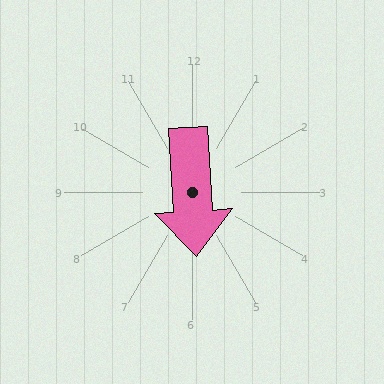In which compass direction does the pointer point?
South.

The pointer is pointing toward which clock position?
Roughly 6 o'clock.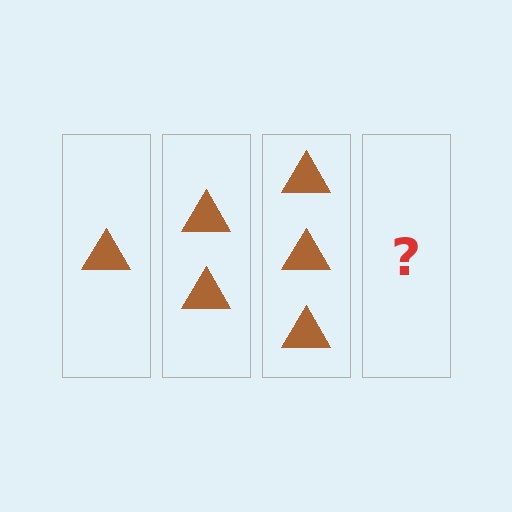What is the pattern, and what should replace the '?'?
The pattern is that each step adds one more triangle. The '?' should be 4 triangles.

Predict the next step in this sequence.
The next step is 4 triangles.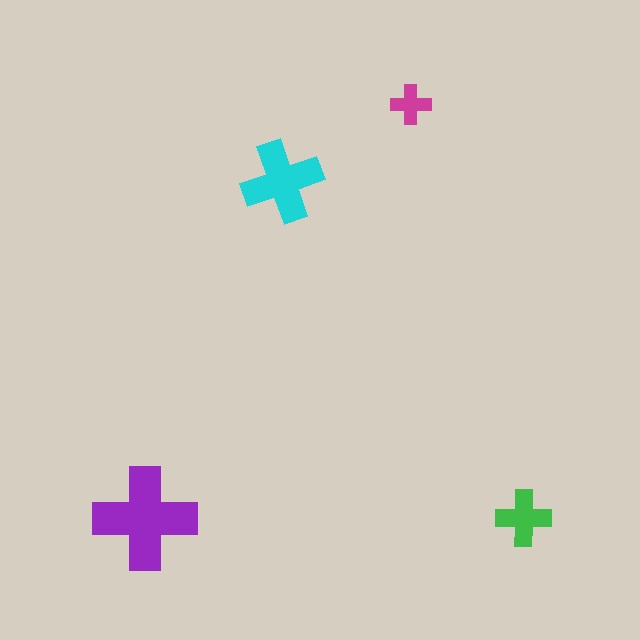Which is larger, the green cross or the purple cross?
The purple one.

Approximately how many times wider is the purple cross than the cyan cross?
About 1.5 times wider.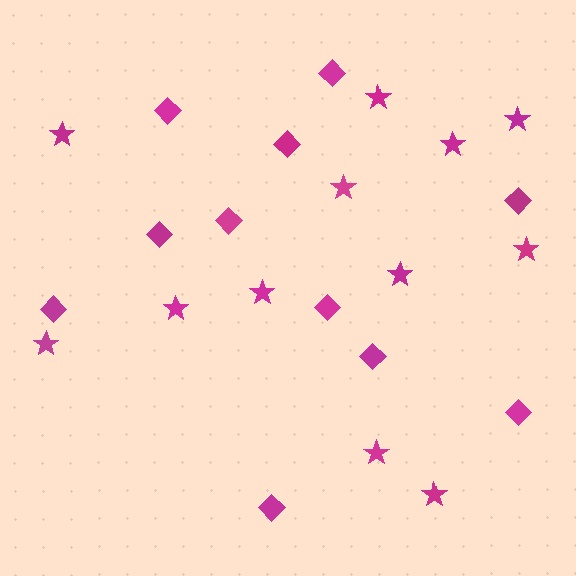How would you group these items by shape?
There are 2 groups: one group of diamonds (11) and one group of stars (12).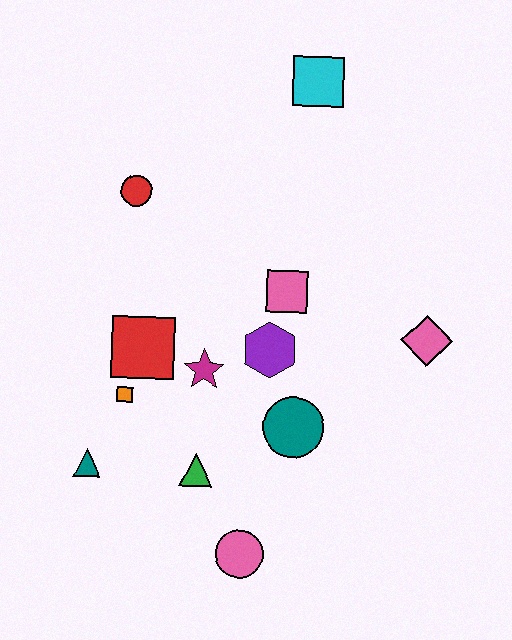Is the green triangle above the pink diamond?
No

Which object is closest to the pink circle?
The green triangle is closest to the pink circle.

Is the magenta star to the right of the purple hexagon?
No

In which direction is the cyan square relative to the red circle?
The cyan square is to the right of the red circle.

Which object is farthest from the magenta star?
The cyan square is farthest from the magenta star.